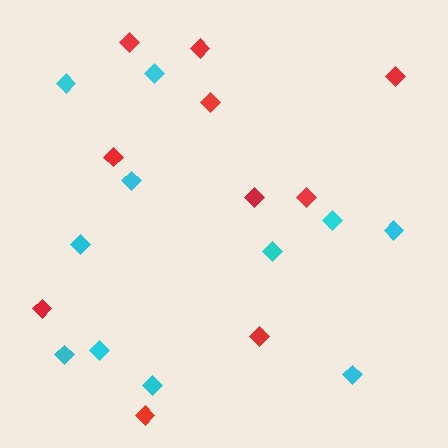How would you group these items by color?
There are 2 groups: one group of red diamonds (10) and one group of cyan diamonds (11).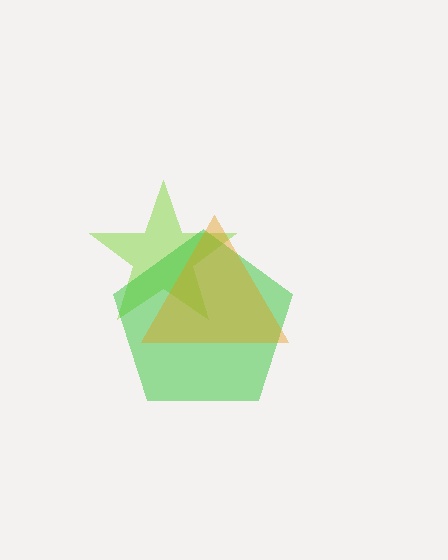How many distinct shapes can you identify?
There are 3 distinct shapes: a lime star, a green pentagon, an orange triangle.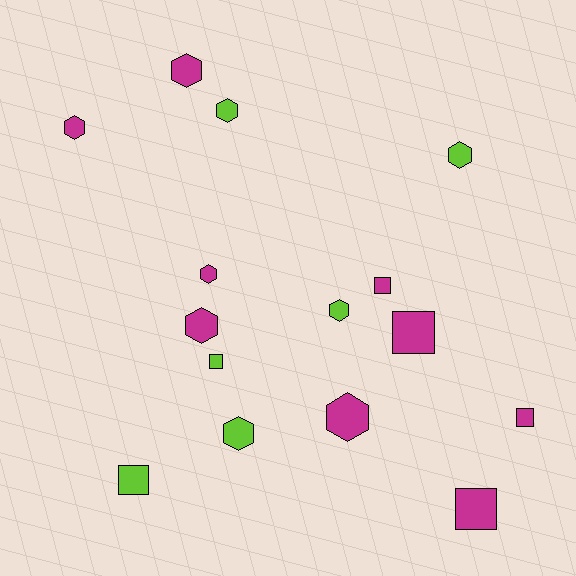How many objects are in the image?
There are 15 objects.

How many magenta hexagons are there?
There are 5 magenta hexagons.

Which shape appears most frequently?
Hexagon, with 9 objects.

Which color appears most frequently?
Magenta, with 9 objects.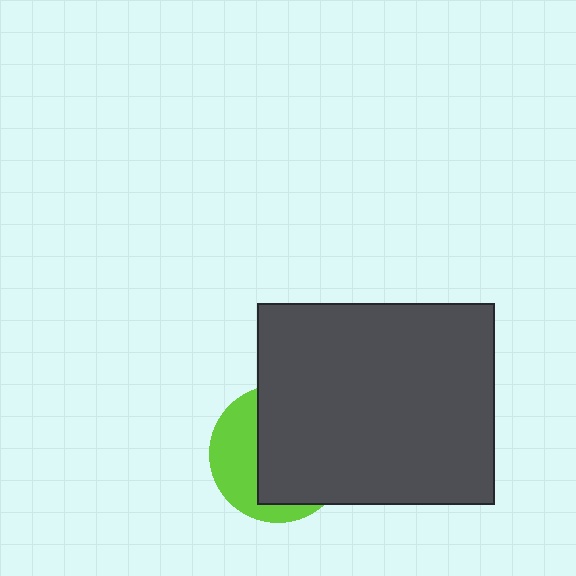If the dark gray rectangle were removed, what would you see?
You would see the complete lime circle.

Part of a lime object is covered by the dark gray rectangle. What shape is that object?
It is a circle.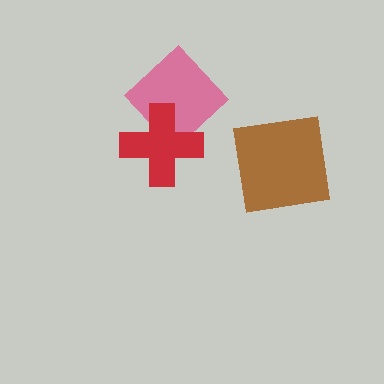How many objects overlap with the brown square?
0 objects overlap with the brown square.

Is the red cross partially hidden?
No, no other shape covers it.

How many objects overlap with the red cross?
1 object overlaps with the red cross.